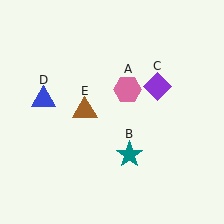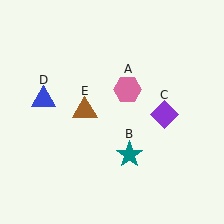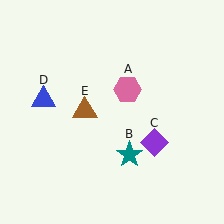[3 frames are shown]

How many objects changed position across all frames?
1 object changed position: purple diamond (object C).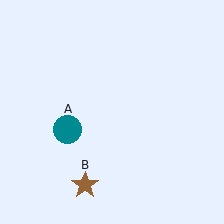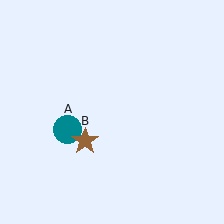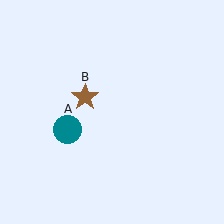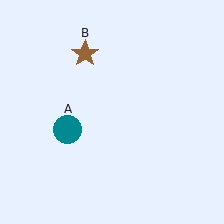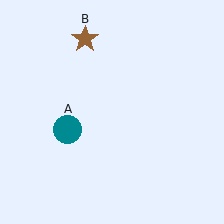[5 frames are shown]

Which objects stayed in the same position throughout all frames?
Teal circle (object A) remained stationary.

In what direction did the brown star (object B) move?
The brown star (object B) moved up.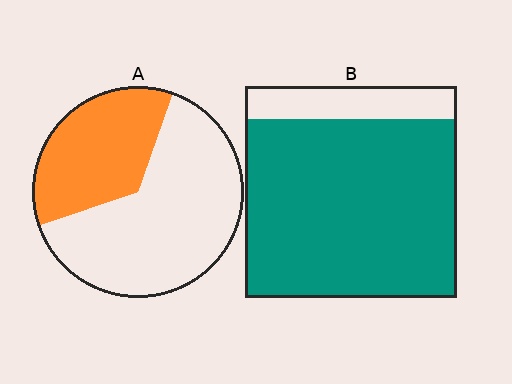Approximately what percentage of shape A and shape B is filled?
A is approximately 35% and B is approximately 85%.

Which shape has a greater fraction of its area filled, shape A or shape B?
Shape B.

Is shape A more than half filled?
No.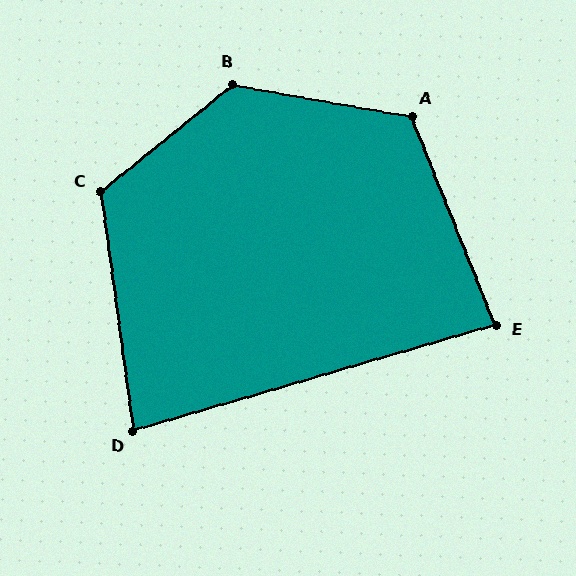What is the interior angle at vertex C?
Approximately 121 degrees (obtuse).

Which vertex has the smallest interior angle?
D, at approximately 82 degrees.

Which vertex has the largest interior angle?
B, at approximately 131 degrees.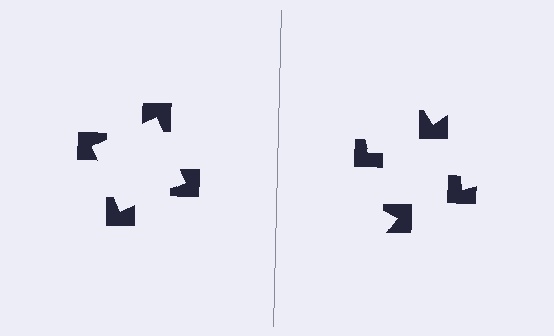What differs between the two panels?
The notched squares are positioned identically on both sides; only the wedge orientations differ. On the left they align to a square; on the right they are misaligned.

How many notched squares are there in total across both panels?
8 — 4 on each side.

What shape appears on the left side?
An illusory square.